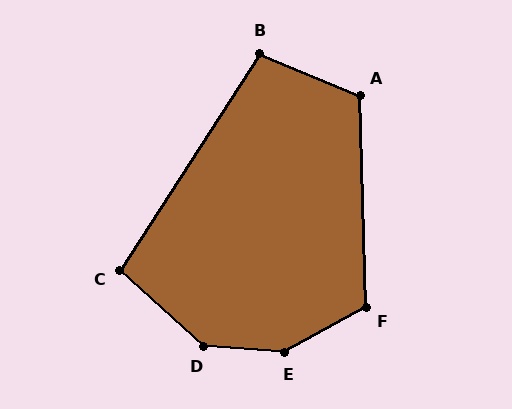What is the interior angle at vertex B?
Approximately 100 degrees (obtuse).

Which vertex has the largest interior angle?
E, at approximately 146 degrees.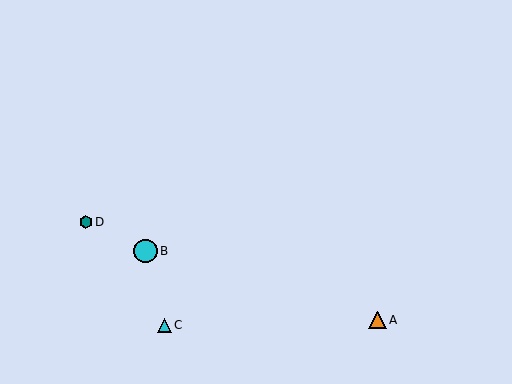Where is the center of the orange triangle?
The center of the orange triangle is at (378, 320).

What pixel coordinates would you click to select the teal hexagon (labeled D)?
Click at (86, 222) to select the teal hexagon D.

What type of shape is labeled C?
Shape C is a cyan triangle.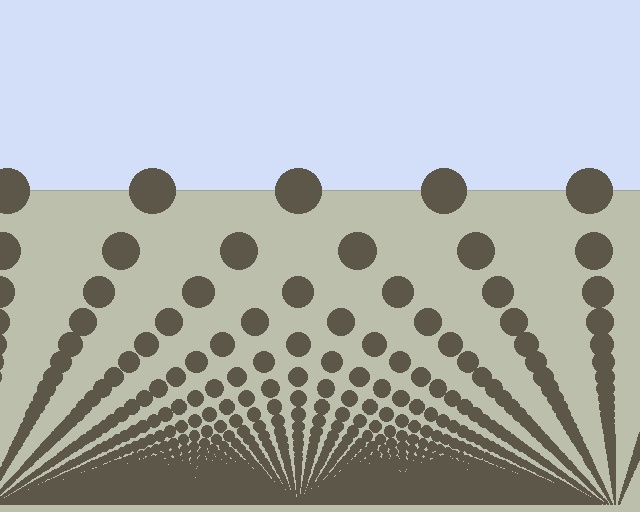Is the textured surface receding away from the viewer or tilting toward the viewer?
The surface appears to tilt toward the viewer. Texture elements get larger and sparser toward the top.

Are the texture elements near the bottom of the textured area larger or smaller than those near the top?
Smaller. The gradient is inverted — elements near the bottom are smaller and denser.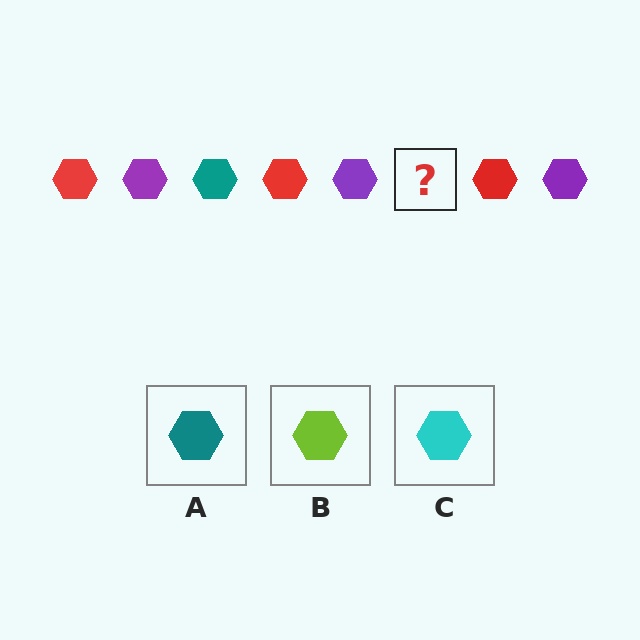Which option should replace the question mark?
Option A.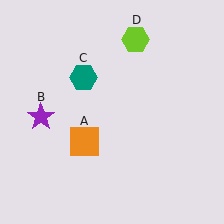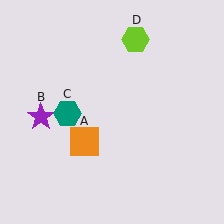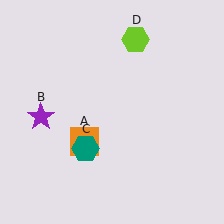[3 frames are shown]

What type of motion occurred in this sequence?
The teal hexagon (object C) rotated counterclockwise around the center of the scene.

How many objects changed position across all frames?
1 object changed position: teal hexagon (object C).